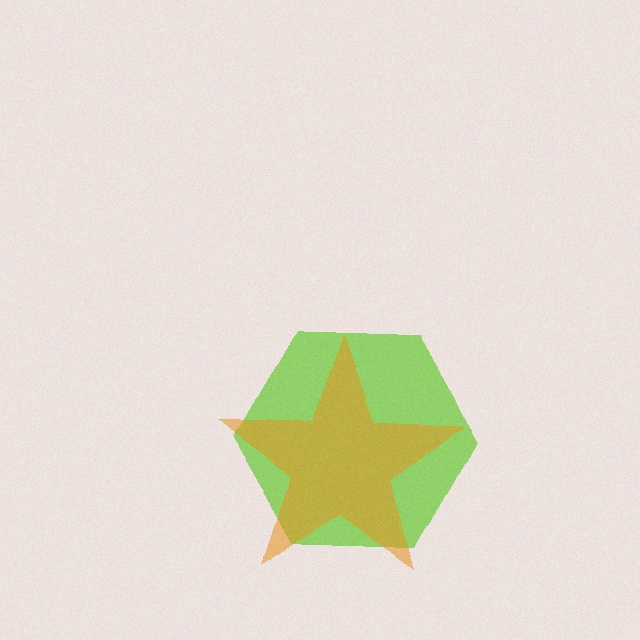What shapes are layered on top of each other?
The layered shapes are: a lime hexagon, an orange star.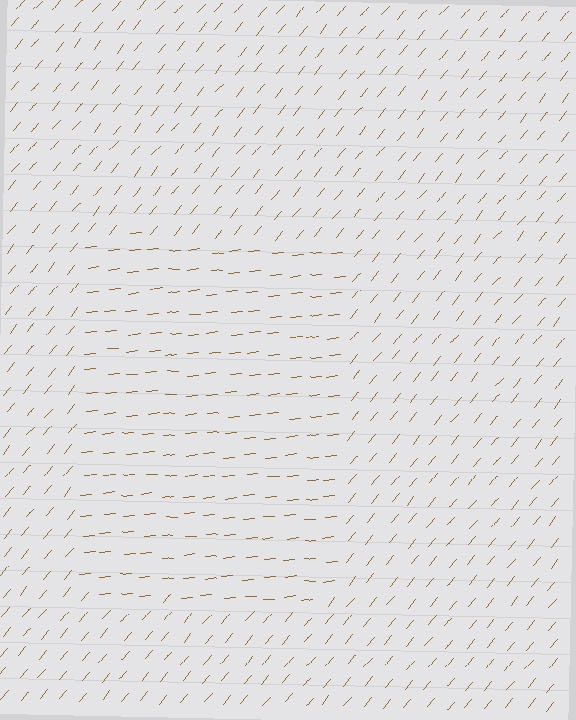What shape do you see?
I see a rectangle.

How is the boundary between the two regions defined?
The boundary is defined purely by a change in line orientation (approximately 45 degrees difference). All lines are the same color and thickness.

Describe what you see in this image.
The image is filled with small brown line segments. A rectangle region in the image has lines oriented differently from the surrounding lines, creating a visible texture boundary.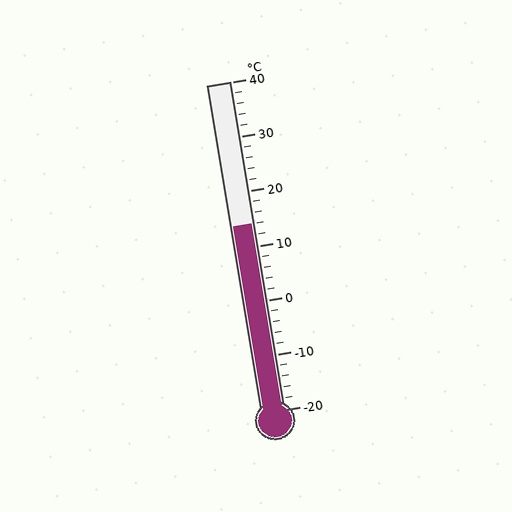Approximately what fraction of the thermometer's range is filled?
The thermometer is filled to approximately 55% of its range.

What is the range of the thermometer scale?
The thermometer scale ranges from -20°C to 40°C.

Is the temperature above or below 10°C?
The temperature is above 10°C.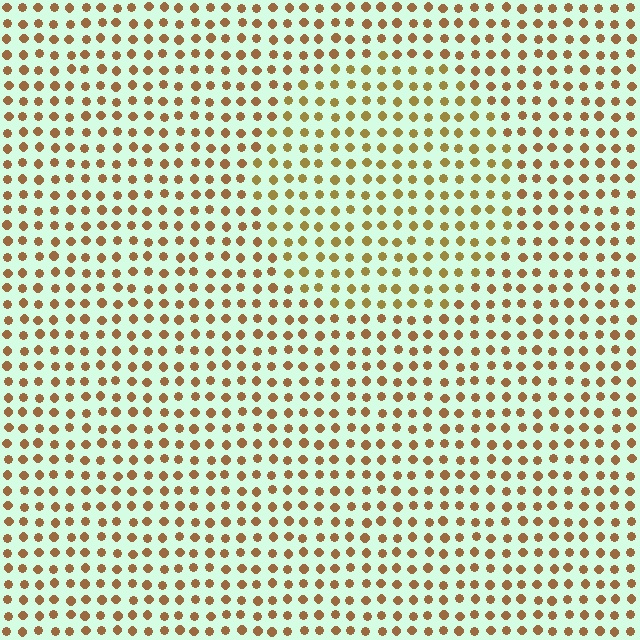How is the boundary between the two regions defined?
The boundary is defined purely by a slight shift in hue (about 21 degrees). Spacing, size, and orientation are identical on both sides.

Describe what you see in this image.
The image is filled with small brown elements in a uniform arrangement. A circle-shaped region is visible where the elements are tinted to a slightly different hue, forming a subtle color boundary.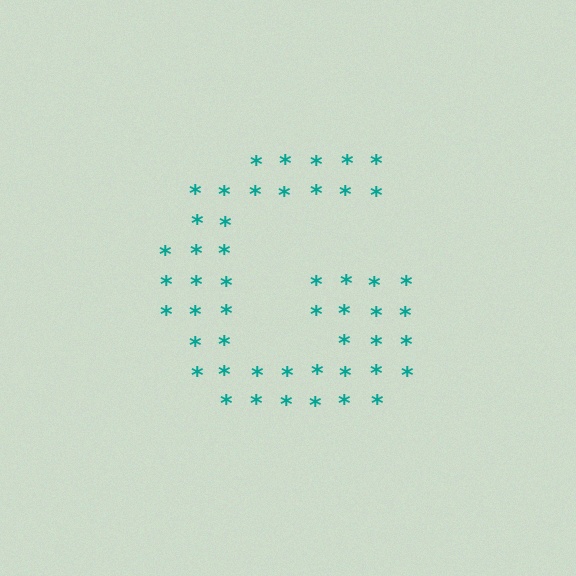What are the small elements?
The small elements are asterisks.